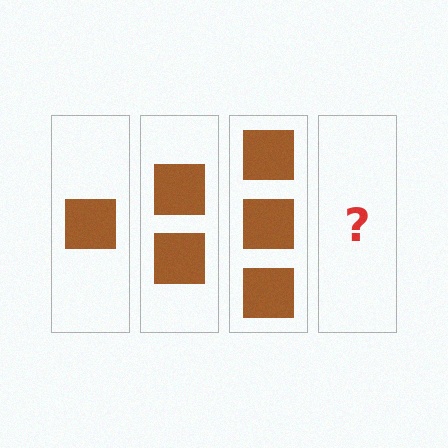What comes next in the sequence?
The next element should be 4 squares.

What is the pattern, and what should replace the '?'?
The pattern is that each step adds one more square. The '?' should be 4 squares.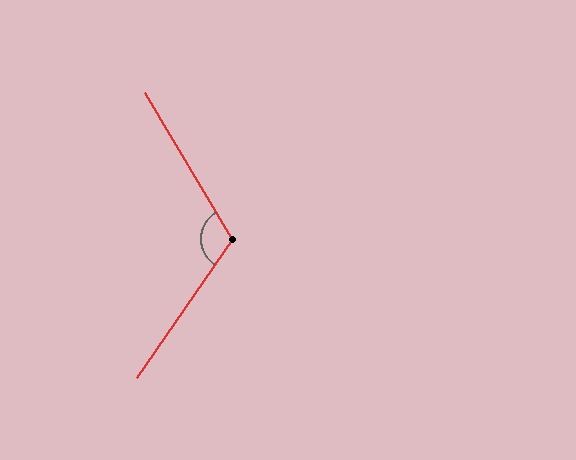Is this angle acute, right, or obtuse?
It is obtuse.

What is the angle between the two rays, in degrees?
Approximately 114 degrees.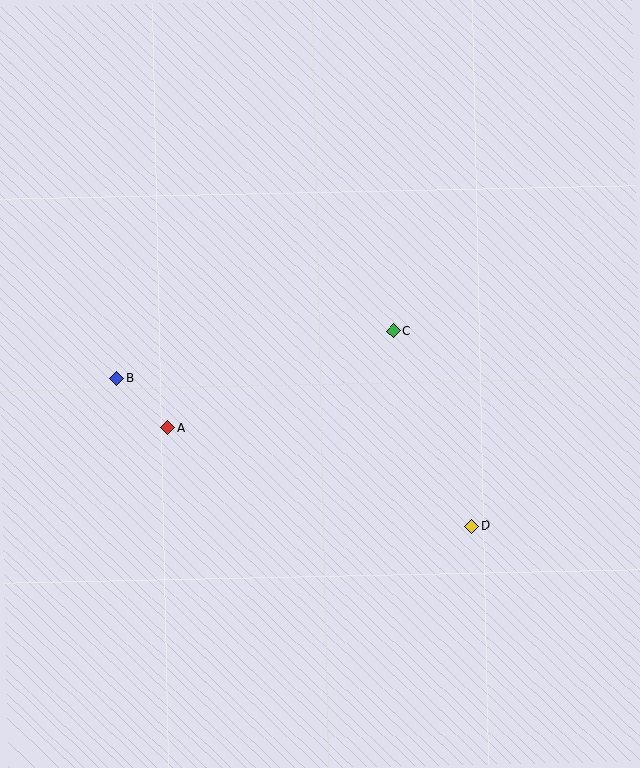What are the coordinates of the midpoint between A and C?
The midpoint between A and C is at (280, 379).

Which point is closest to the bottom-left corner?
Point A is closest to the bottom-left corner.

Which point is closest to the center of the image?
Point C at (393, 331) is closest to the center.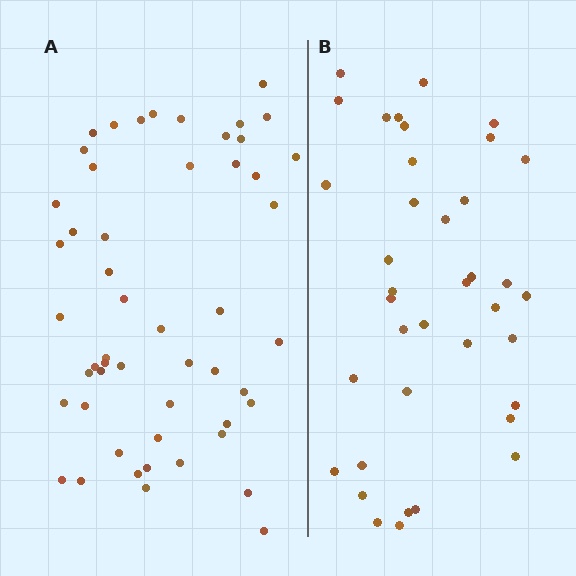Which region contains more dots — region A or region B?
Region A (the left region) has more dots.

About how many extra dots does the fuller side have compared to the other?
Region A has approximately 15 more dots than region B.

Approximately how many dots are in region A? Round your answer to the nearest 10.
About 50 dots. (The exact count is 52, which rounds to 50.)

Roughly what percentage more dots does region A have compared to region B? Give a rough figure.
About 35% more.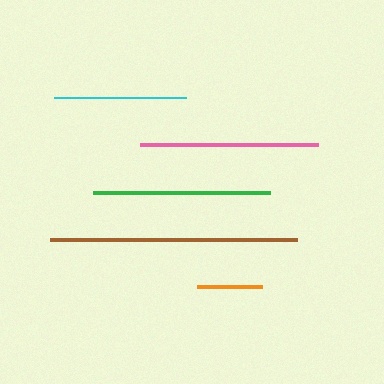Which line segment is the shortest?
The orange line is the shortest at approximately 65 pixels.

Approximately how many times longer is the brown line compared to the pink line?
The brown line is approximately 1.4 times the length of the pink line.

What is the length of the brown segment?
The brown segment is approximately 246 pixels long.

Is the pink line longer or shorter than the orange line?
The pink line is longer than the orange line.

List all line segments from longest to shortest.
From longest to shortest: brown, pink, green, cyan, orange.